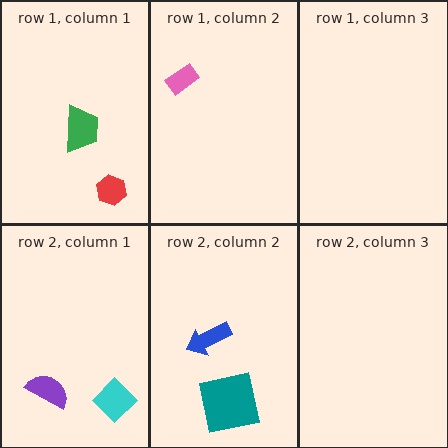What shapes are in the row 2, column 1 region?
The cyan diamond, the purple semicircle.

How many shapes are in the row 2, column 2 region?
2.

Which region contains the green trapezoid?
The row 1, column 1 region.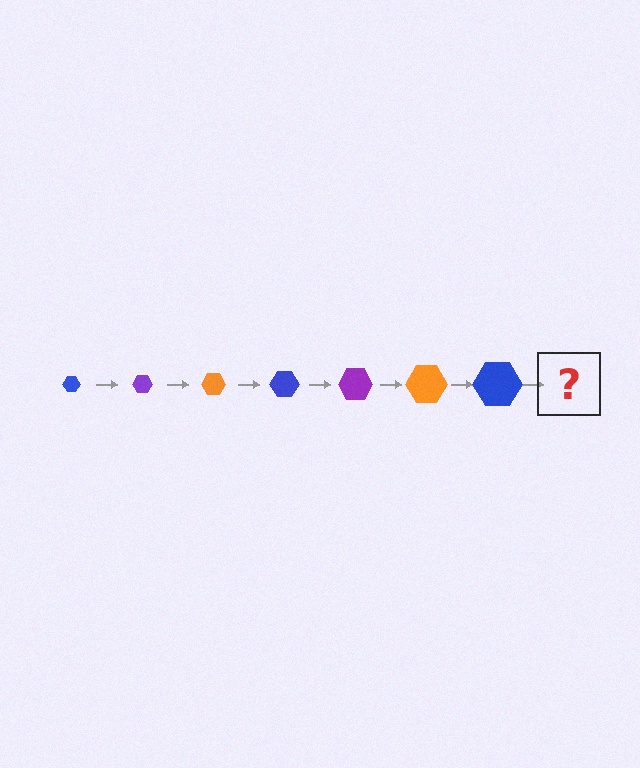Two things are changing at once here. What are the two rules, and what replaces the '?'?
The two rules are that the hexagon grows larger each step and the color cycles through blue, purple, and orange. The '?' should be a purple hexagon, larger than the previous one.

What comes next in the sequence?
The next element should be a purple hexagon, larger than the previous one.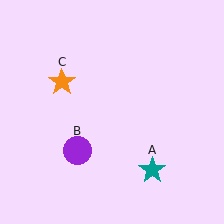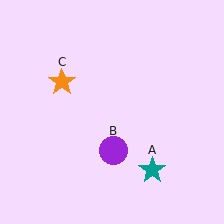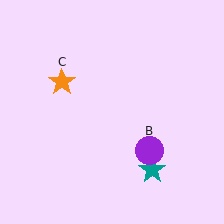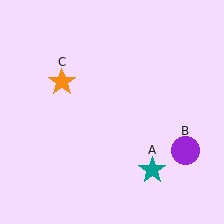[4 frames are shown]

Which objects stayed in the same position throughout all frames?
Teal star (object A) and orange star (object C) remained stationary.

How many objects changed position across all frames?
1 object changed position: purple circle (object B).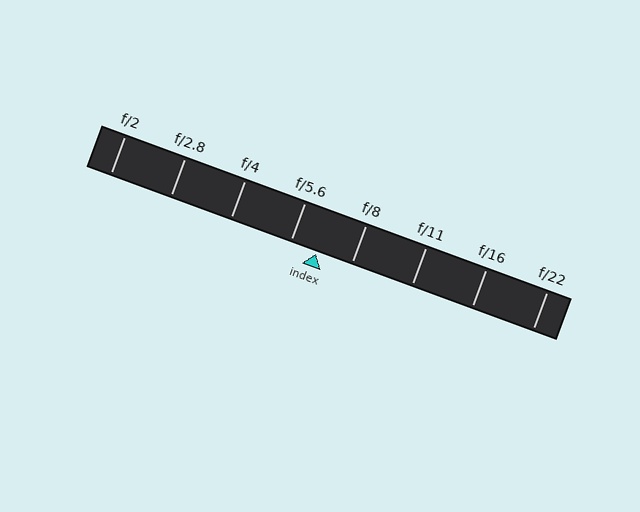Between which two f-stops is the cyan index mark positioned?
The index mark is between f/5.6 and f/8.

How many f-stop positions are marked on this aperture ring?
There are 8 f-stop positions marked.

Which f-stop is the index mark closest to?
The index mark is closest to f/5.6.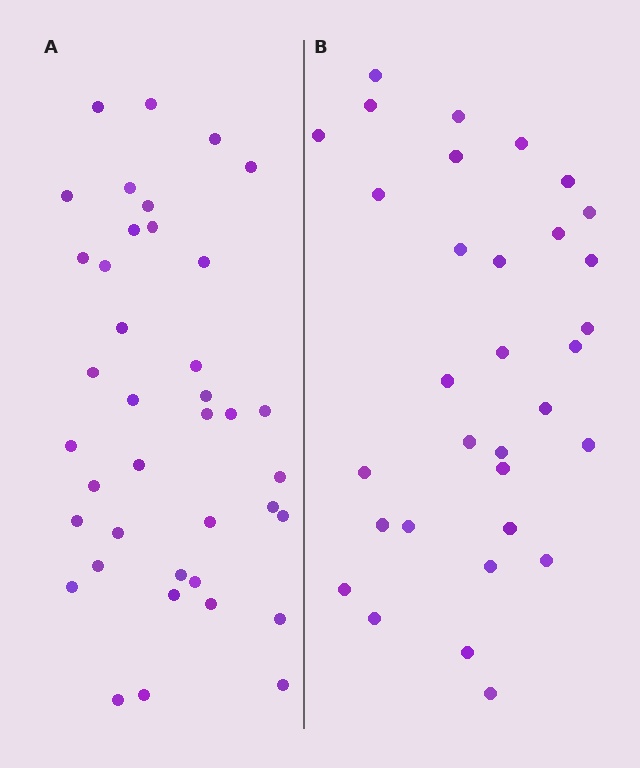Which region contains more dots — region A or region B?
Region A (the left region) has more dots.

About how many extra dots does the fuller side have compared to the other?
Region A has roughly 8 or so more dots than region B.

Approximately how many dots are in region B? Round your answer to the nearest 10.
About 30 dots. (The exact count is 32, which rounds to 30.)